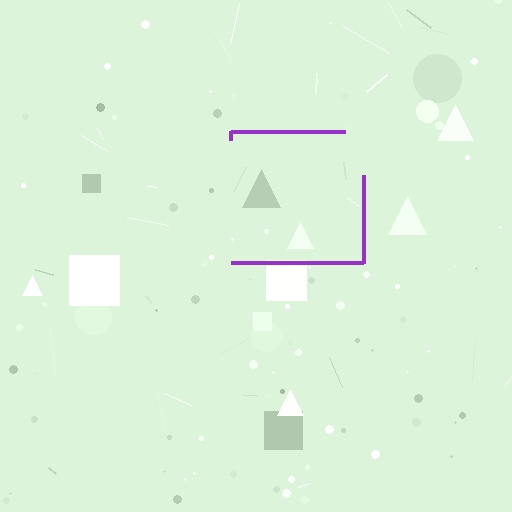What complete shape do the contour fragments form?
The contour fragments form a square.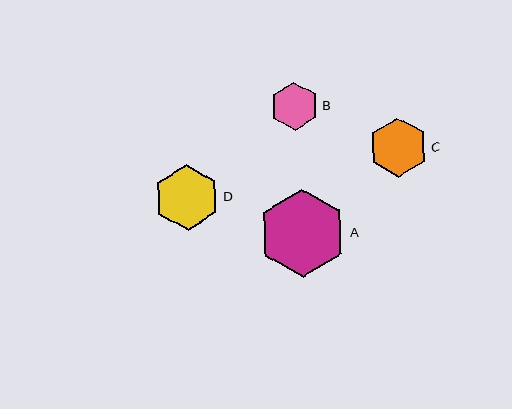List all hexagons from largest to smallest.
From largest to smallest: A, D, C, B.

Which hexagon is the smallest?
Hexagon B is the smallest with a size of approximately 48 pixels.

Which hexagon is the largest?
Hexagon A is the largest with a size of approximately 88 pixels.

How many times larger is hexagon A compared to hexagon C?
Hexagon A is approximately 1.5 times the size of hexagon C.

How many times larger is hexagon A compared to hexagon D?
Hexagon A is approximately 1.3 times the size of hexagon D.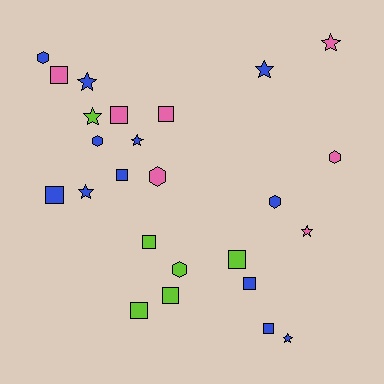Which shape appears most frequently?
Square, with 11 objects.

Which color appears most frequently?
Blue, with 12 objects.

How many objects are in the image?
There are 25 objects.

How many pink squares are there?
There are 3 pink squares.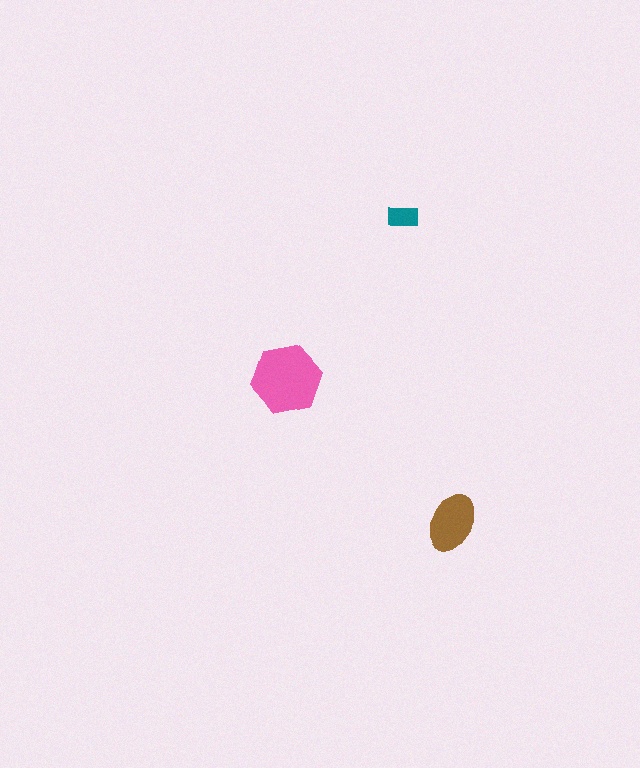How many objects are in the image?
There are 3 objects in the image.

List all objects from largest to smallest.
The pink hexagon, the brown ellipse, the teal rectangle.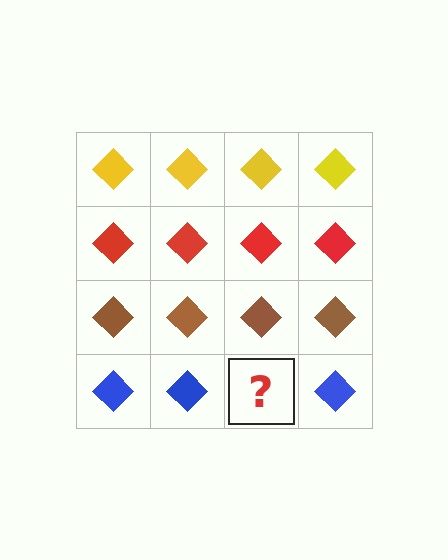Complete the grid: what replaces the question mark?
The question mark should be replaced with a blue diamond.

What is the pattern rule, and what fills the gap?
The rule is that each row has a consistent color. The gap should be filled with a blue diamond.